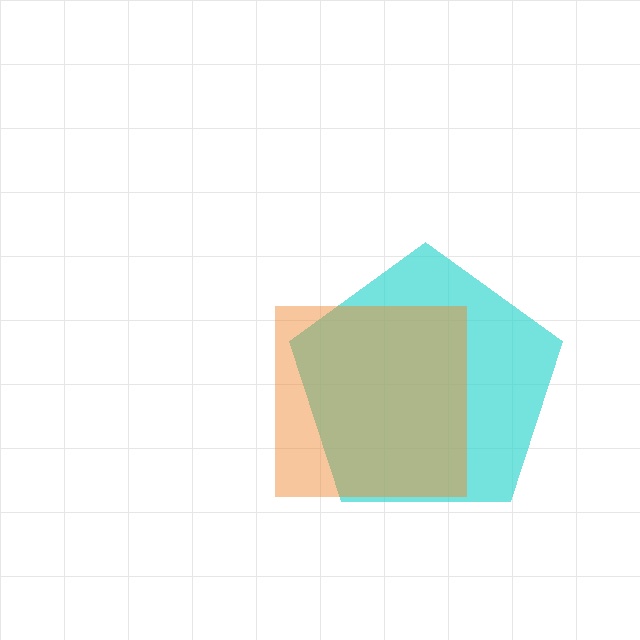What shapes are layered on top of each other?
The layered shapes are: a cyan pentagon, an orange square.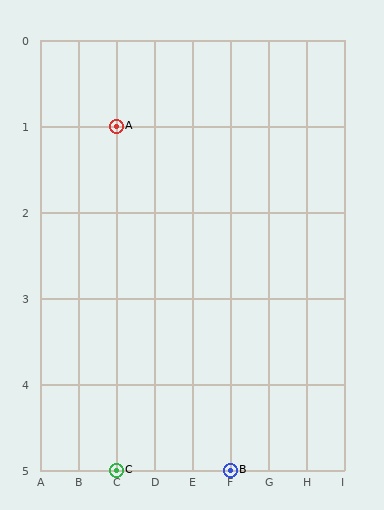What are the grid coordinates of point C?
Point C is at grid coordinates (C, 5).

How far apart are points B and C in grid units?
Points B and C are 3 columns apart.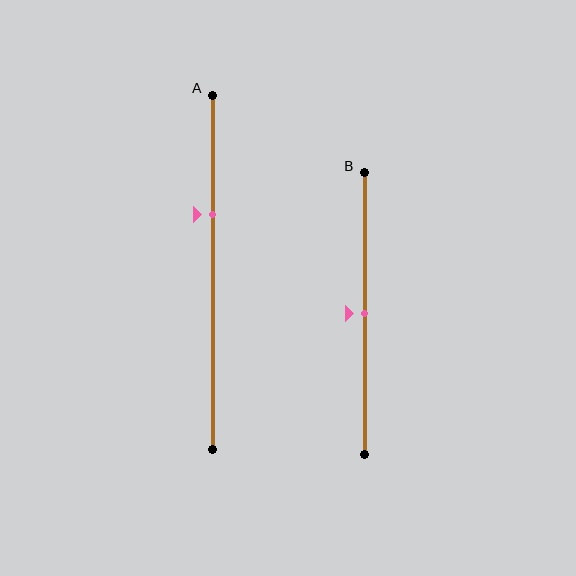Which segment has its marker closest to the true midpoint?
Segment B has its marker closest to the true midpoint.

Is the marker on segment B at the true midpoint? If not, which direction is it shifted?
Yes, the marker on segment B is at the true midpoint.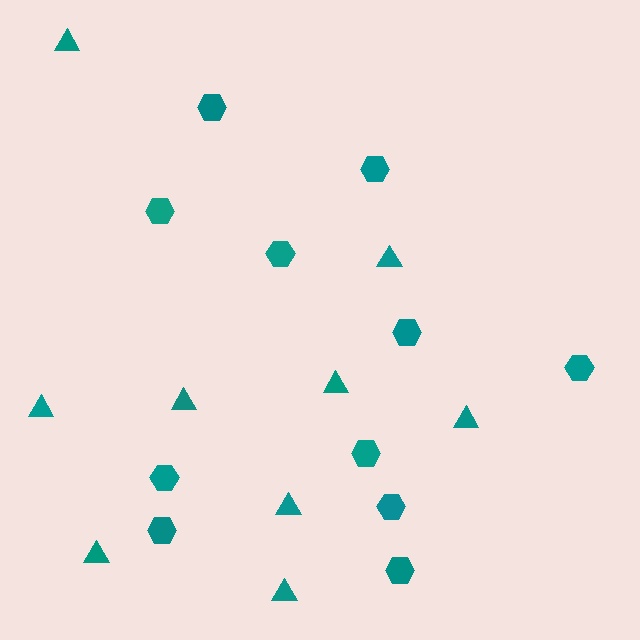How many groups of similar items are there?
There are 2 groups: one group of triangles (9) and one group of hexagons (11).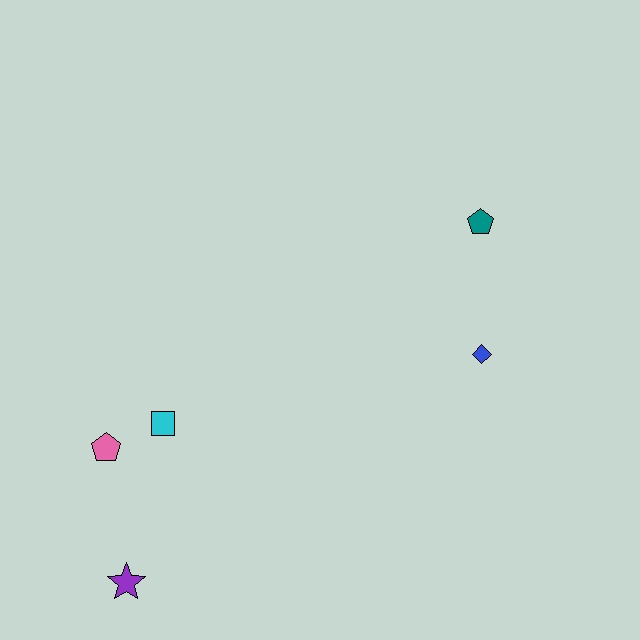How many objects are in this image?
There are 5 objects.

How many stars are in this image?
There is 1 star.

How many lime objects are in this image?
There are no lime objects.